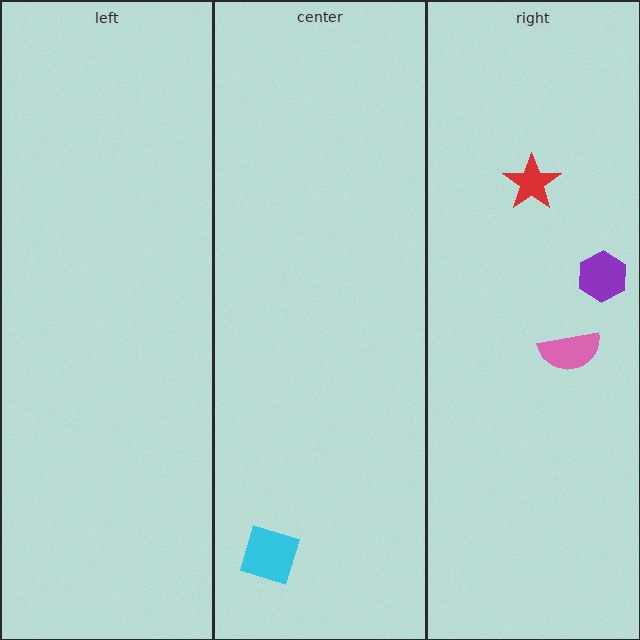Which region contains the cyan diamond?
The center region.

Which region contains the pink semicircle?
The right region.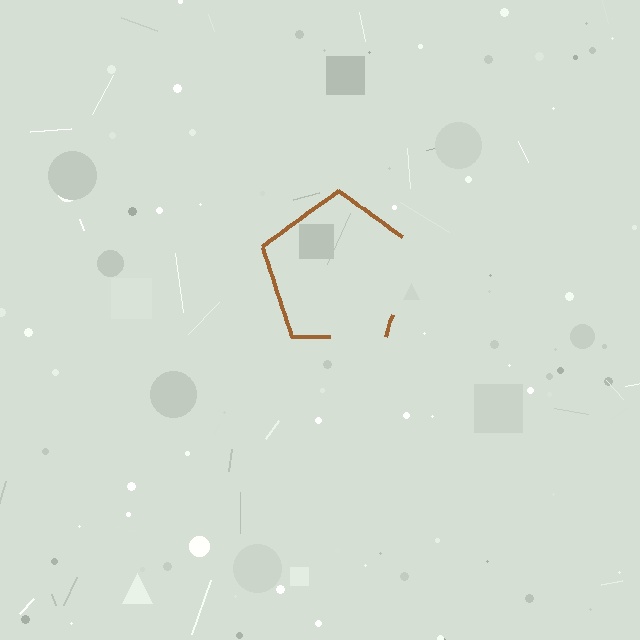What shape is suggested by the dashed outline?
The dashed outline suggests a pentagon.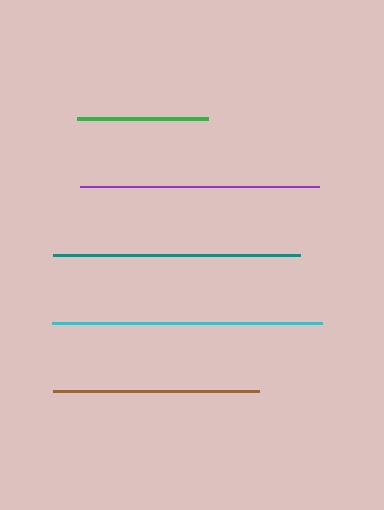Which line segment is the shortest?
The green line is the shortest at approximately 130 pixels.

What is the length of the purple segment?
The purple segment is approximately 239 pixels long.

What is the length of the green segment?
The green segment is approximately 130 pixels long.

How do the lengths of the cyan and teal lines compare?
The cyan and teal lines are approximately the same length.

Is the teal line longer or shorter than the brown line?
The teal line is longer than the brown line.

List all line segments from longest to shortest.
From longest to shortest: cyan, teal, purple, brown, green.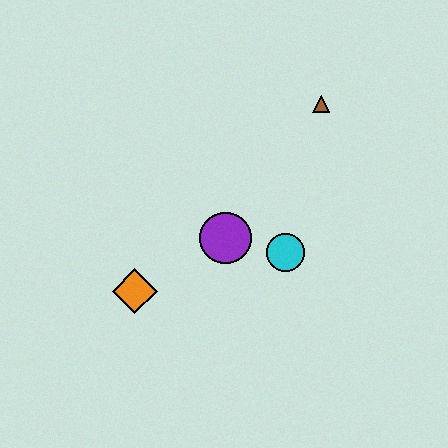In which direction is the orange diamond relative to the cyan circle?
The orange diamond is to the left of the cyan circle.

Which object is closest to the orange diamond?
The purple circle is closest to the orange diamond.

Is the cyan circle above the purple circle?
No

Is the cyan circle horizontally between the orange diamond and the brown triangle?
Yes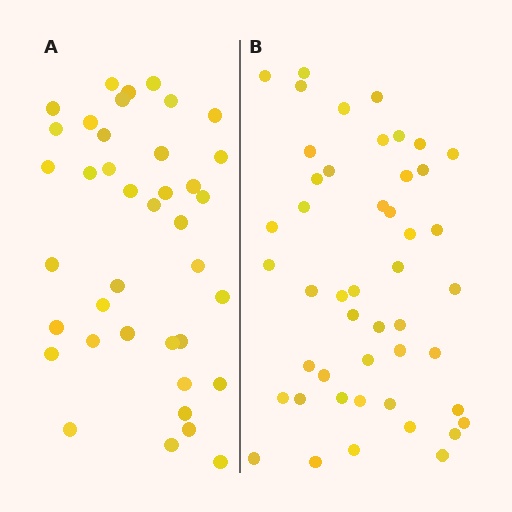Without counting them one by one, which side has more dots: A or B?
Region B (the right region) has more dots.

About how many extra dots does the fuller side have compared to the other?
Region B has roughly 8 or so more dots than region A.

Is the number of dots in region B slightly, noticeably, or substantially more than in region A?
Region B has only slightly more — the two regions are fairly close. The ratio is roughly 1.2 to 1.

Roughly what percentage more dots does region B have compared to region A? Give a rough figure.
About 20% more.